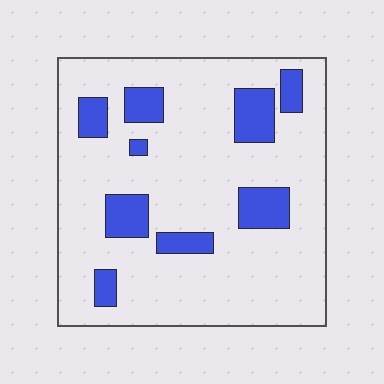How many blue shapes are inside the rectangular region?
9.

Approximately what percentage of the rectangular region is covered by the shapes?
Approximately 15%.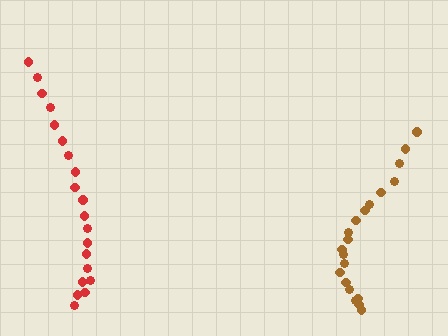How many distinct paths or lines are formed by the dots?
There are 2 distinct paths.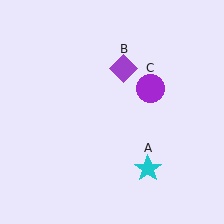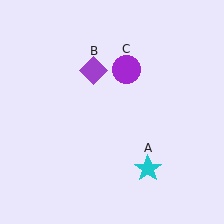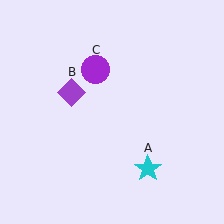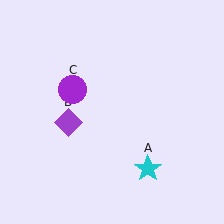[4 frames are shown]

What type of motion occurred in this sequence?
The purple diamond (object B), purple circle (object C) rotated counterclockwise around the center of the scene.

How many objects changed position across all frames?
2 objects changed position: purple diamond (object B), purple circle (object C).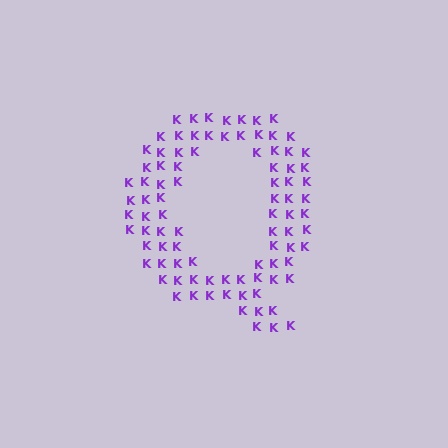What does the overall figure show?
The overall figure shows the letter Q.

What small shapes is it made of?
It is made of small letter K's.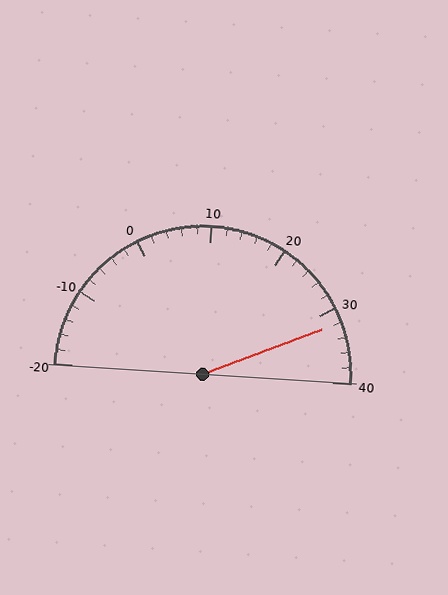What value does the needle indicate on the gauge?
The needle indicates approximately 32.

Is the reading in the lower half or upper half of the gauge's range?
The reading is in the upper half of the range (-20 to 40).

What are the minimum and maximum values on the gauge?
The gauge ranges from -20 to 40.